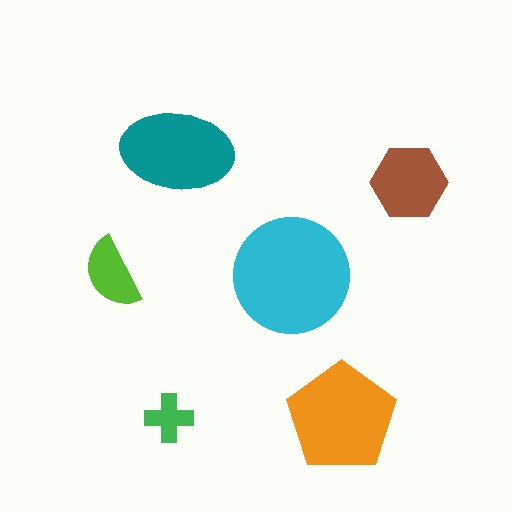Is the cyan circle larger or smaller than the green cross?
Larger.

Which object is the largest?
The cyan circle.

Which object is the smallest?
The green cross.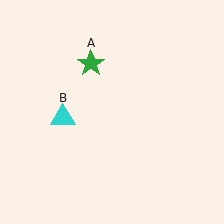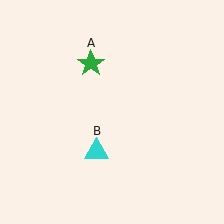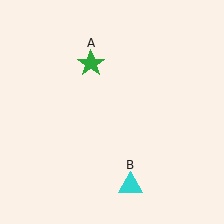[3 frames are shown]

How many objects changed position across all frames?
1 object changed position: cyan triangle (object B).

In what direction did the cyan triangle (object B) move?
The cyan triangle (object B) moved down and to the right.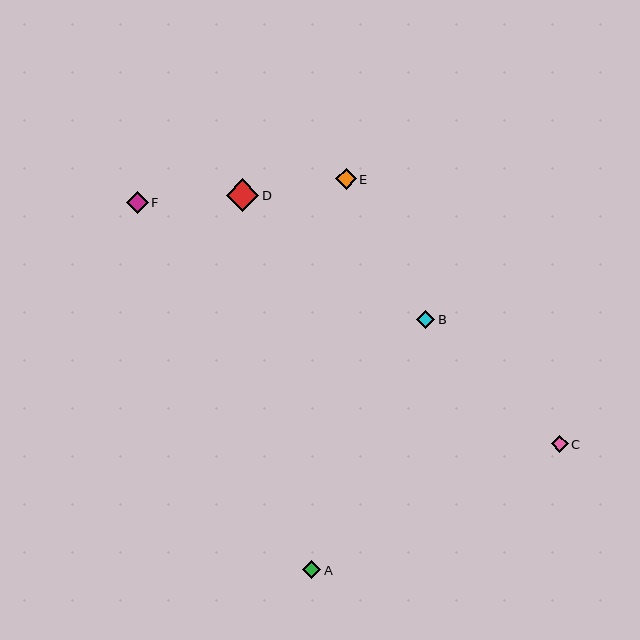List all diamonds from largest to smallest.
From largest to smallest: D, F, E, A, B, C.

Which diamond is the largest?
Diamond D is the largest with a size of approximately 33 pixels.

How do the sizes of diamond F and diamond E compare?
Diamond F and diamond E are approximately the same size.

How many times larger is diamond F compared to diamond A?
Diamond F is approximately 1.2 times the size of diamond A.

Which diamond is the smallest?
Diamond C is the smallest with a size of approximately 17 pixels.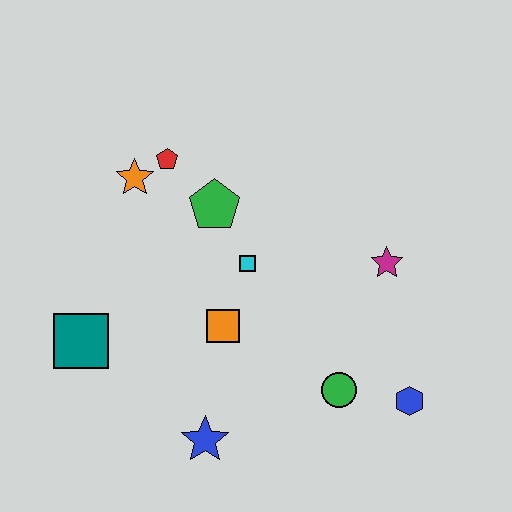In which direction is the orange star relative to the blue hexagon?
The orange star is to the left of the blue hexagon.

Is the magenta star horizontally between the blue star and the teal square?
No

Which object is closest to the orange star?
The red pentagon is closest to the orange star.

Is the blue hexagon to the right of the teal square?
Yes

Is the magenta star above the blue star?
Yes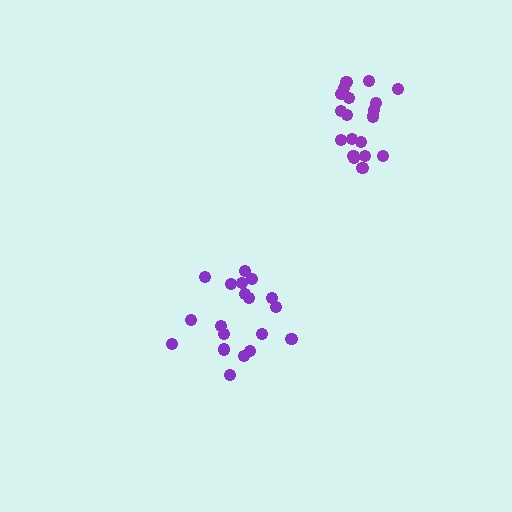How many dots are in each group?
Group 1: 19 dots, Group 2: 19 dots (38 total).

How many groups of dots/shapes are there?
There are 2 groups.